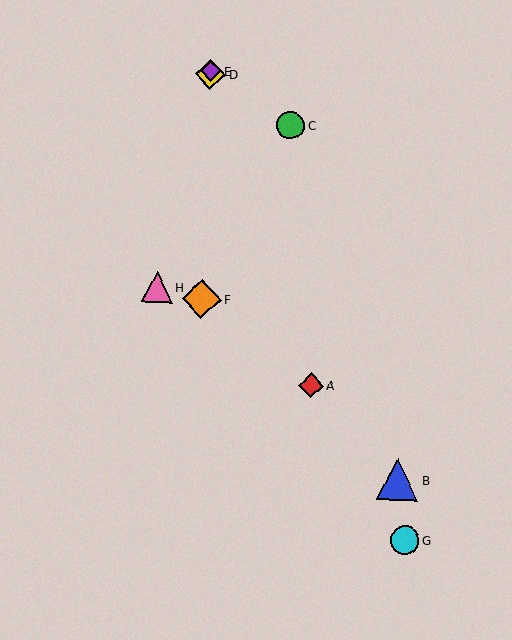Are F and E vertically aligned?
Yes, both are at x≈202.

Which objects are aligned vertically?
Objects D, E, F are aligned vertically.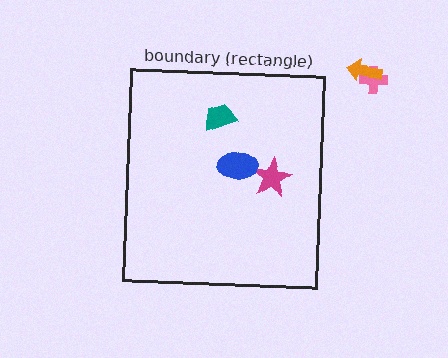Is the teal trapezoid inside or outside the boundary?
Inside.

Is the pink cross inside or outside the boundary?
Outside.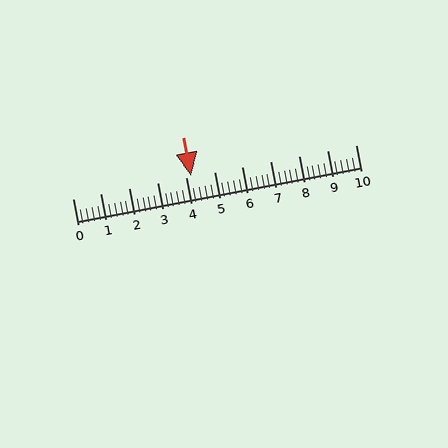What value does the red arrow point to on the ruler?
The red arrow points to approximately 4.2.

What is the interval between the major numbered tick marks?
The major tick marks are spaced 1 units apart.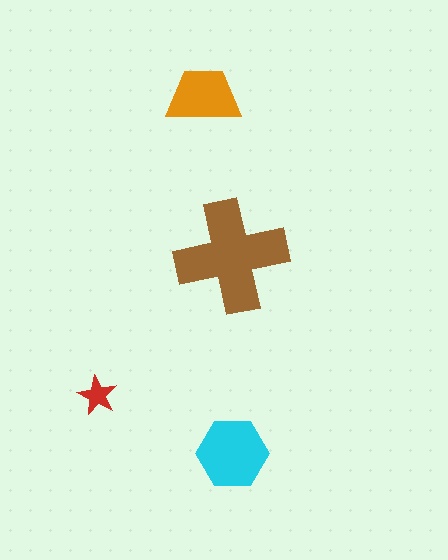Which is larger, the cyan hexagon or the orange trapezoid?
The cyan hexagon.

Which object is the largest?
The brown cross.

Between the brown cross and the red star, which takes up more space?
The brown cross.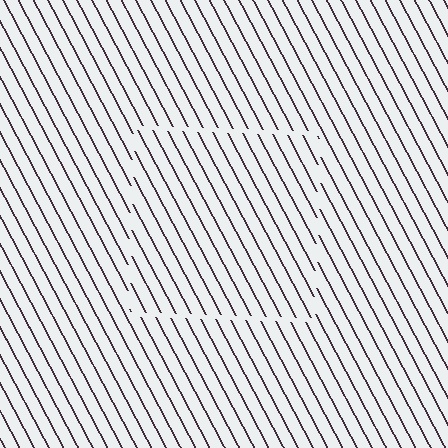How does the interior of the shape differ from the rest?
The interior of the shape contains the same grating, shifted by half a period — the contour is defined by the phase discontinuity where line-ends from the inner and outer gratings abut.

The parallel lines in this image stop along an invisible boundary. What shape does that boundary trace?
An illusory square. The interior of the shape contains the same grating, shifted by half a period — the contour is defined by the phase discontinuity where line-ends from the inner and outer gratings abut.